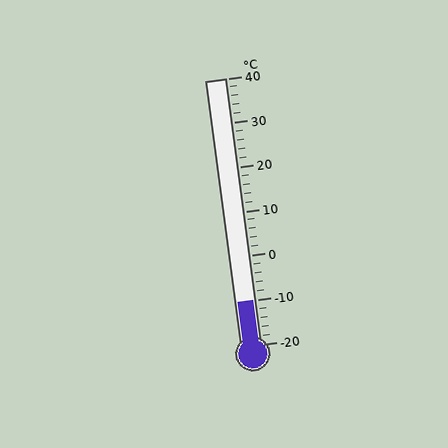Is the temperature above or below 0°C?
The temperature is below 0°C.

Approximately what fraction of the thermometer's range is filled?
The thermometer is filled to approximately 15% of its range.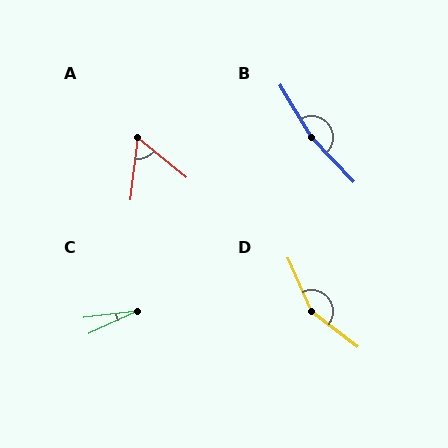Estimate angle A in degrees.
Approximately 58 degrees.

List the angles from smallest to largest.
C (18°), A (58°), D (151°), B (167°).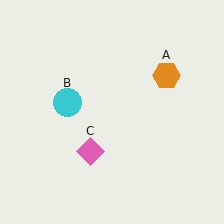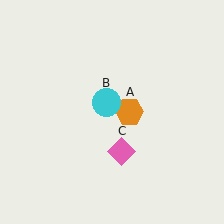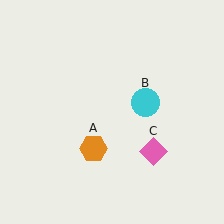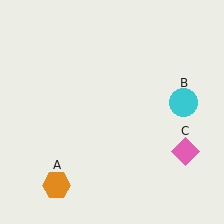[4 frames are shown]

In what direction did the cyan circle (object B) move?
The cyan circle (object B) moved right.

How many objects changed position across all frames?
3 objects changed position: orange hexagon (object A), cyan circle (object B), pink diamond (object C).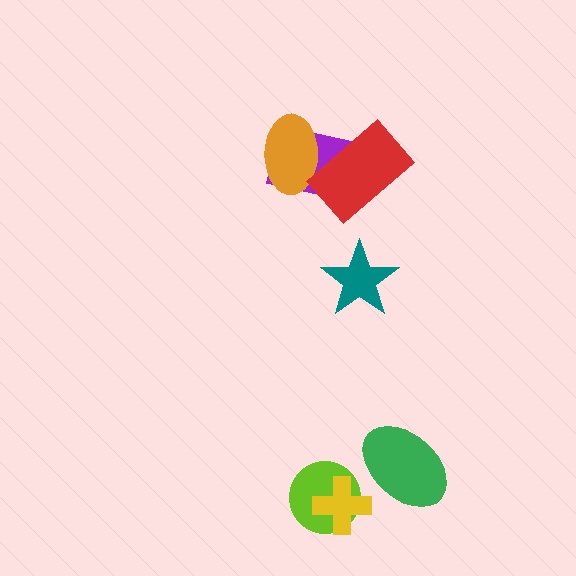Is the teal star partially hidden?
No, no other shape covers it.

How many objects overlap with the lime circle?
1 object overlaps with the lime circle.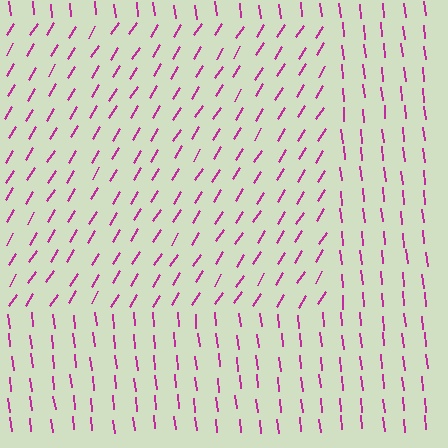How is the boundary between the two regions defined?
The boundary is defined purely by a change in line orientation (approximately 38 degrees difference). All lines are the same color and thickness.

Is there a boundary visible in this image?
Yes, there is a texture boundary formed by a change in line orientation.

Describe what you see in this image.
The image is filled with small magenta line segments. A rectangle region in the image has lines oriented differently from the surrounding lines, creating a visible texture boundary.